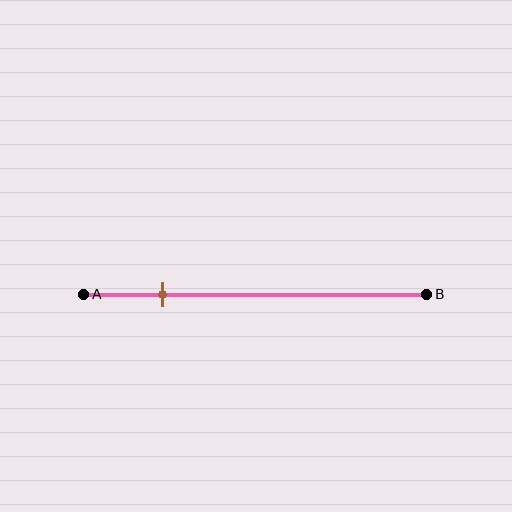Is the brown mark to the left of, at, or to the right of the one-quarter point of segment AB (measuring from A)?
The brown mark is approximately at the one-quarter point of segment AB.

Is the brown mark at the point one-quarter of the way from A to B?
Yes, the mark is approximately at the one-quarter point.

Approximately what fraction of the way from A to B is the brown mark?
The brown mark is approximately 25% of the way from A to B.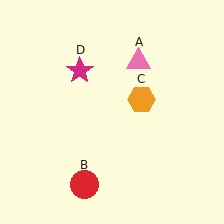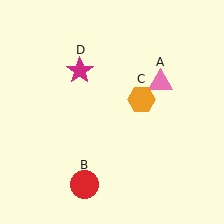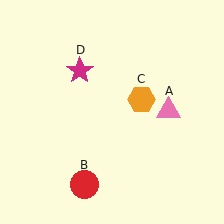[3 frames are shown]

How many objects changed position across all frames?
1 object changed position: pink triangle (object A).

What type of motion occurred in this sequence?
The pink triangle (object A) rotated clockwise around the center of the scene.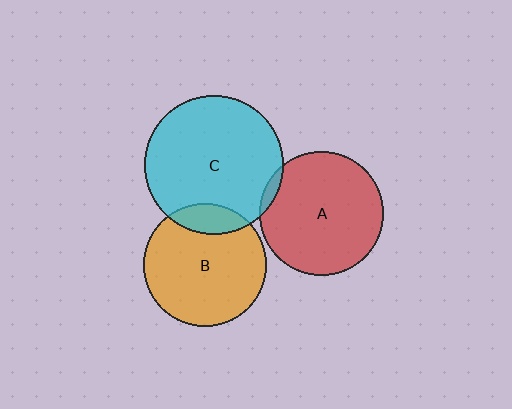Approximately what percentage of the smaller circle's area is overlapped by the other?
Approximately 15%.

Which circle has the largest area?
Circle C (cyan).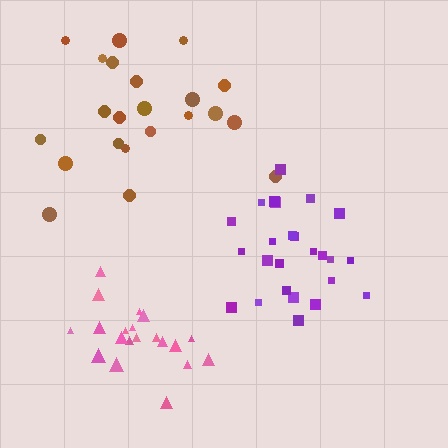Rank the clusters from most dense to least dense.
pink, purple, brown.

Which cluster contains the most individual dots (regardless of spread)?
Purple (25).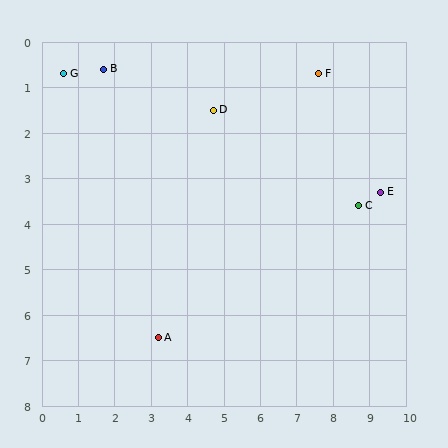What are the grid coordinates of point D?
Point D is at approximately (4.7, 1.5).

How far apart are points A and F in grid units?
Points A and F are about 7.3 grid units apart.